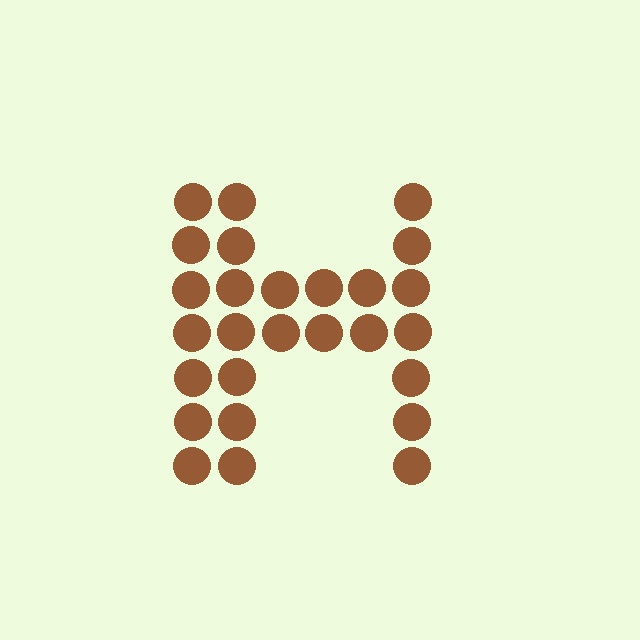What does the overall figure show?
The overall figure shows the letter H.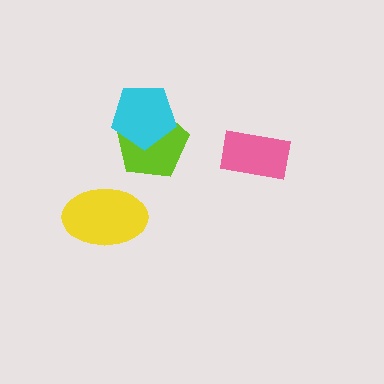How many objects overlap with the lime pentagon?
1 object overlaps with the lime pentagon.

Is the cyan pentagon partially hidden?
No, no other shape covers it.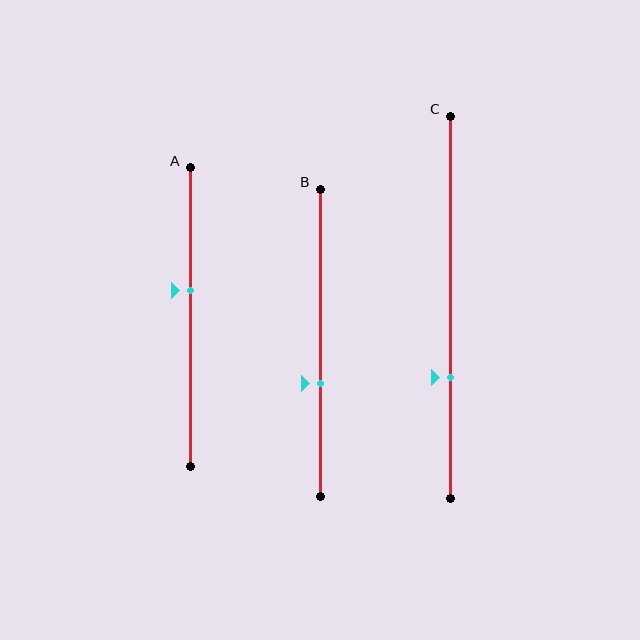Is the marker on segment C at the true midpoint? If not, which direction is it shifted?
No, the marker on segment C is shifted downward by about 18% of the segment length.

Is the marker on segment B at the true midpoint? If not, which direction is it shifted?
No, the marker on segment B is shifted downward by about 13% of the segment length.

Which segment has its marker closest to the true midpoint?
Segment A has its marker closest to the true midpoint.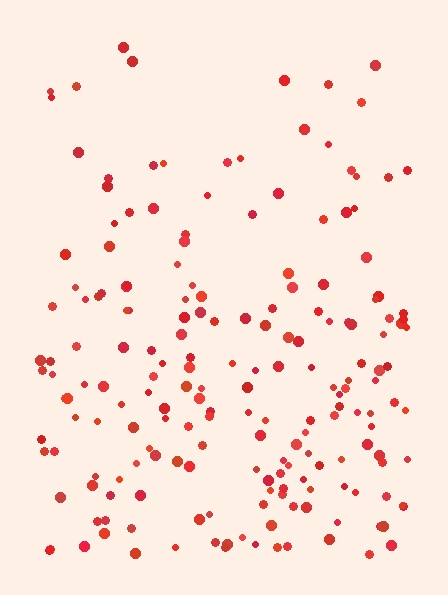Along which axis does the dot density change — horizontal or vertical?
Vertical.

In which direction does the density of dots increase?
From top to bottom, with the bottom side densest.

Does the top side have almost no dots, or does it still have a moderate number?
Still a moderate number, just noticeably fewer than the bottom.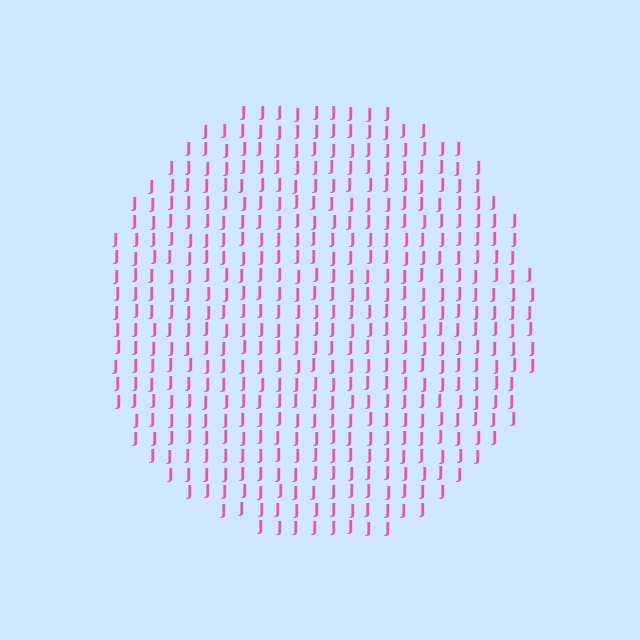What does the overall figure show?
The overall figure shows a circle.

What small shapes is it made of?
It is made of small letter J's.